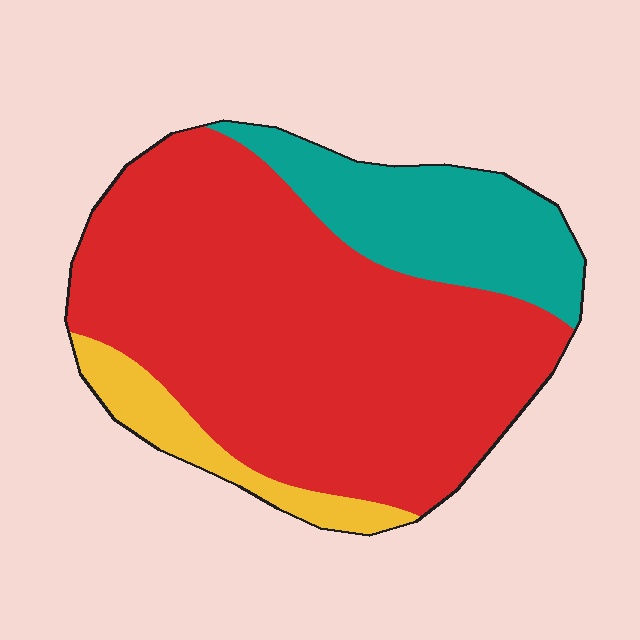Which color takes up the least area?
Yellow, at roughly 10%.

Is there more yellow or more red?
Red.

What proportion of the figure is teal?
Teal covers 21% of the figure.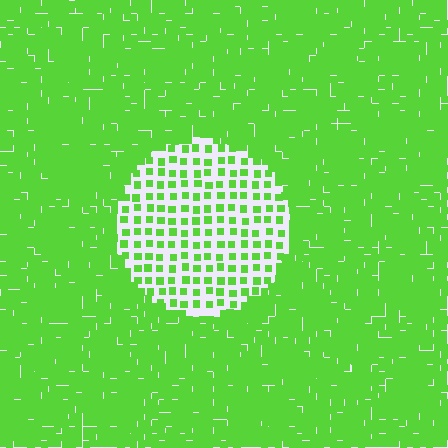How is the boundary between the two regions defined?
The boundary is defined by a change in element density (approximately 3.0x ratio). All elements are the same color, size, and shape.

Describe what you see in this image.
The image contains small lime elements arranged at two different densities. A circle-shaped region is visible where the elements are less densely packed than the surrounding area.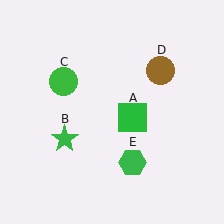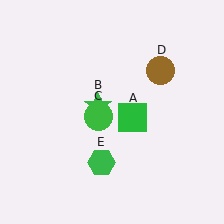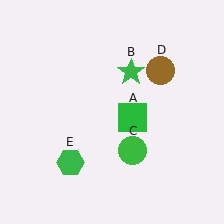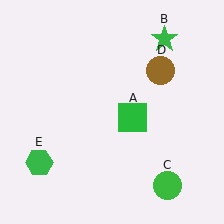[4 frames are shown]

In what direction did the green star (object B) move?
The green star (object B) moved up and to the right.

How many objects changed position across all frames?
3 objects changed position: green star (object B), green circle (object C), green hexagon (object E).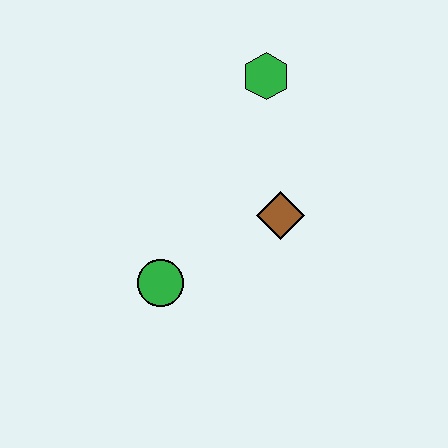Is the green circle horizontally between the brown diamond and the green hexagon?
No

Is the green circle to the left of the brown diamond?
Yes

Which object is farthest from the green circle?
The green hexagon is farthest from the green circle.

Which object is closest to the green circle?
The brown diamond is closest to the green circle.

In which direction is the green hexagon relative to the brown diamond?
The green hexagon is above the brown diamond.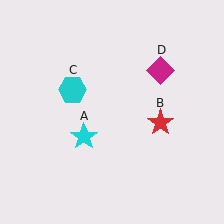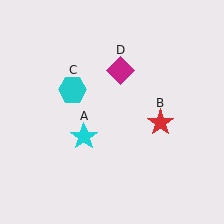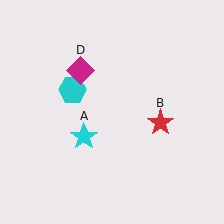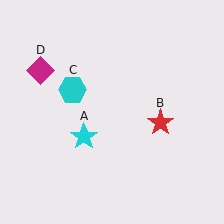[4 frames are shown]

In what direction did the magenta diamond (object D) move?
The magenta diamond (object D) moved left.